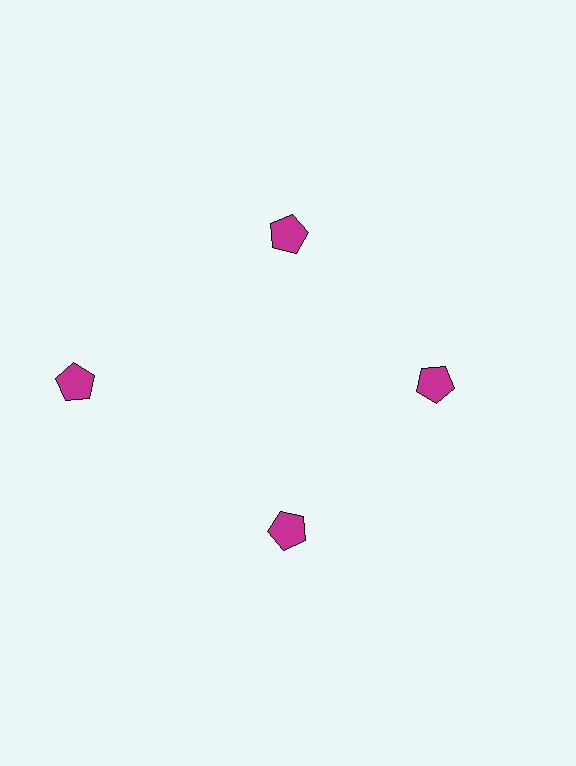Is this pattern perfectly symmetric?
No. The 4 magenta pentagons are arranged in a ring, but one element near the 9 o'clock position is pushed outward from the center, breaking the 4-fold rotational symmetry.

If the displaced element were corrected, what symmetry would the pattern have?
It would have 4-fold rotational symmetry — the pattern would map onto itself every 90 degrees.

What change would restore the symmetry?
The symmetry would be restored by moving it inward, back onto the ring so that all 4 pentagons sit at equal angles and equal distance from the center.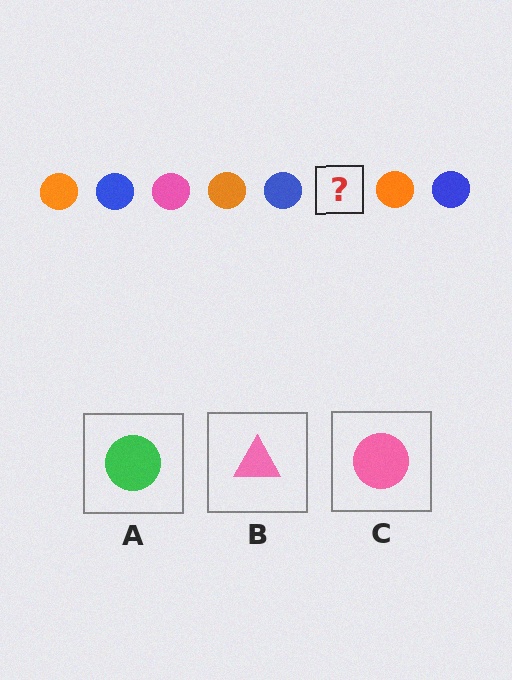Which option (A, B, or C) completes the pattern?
C.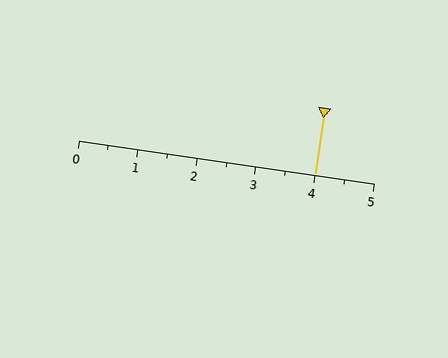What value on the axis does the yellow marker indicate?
The marker indicates approximately 4.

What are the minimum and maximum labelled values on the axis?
The axis runs from 0 to 5.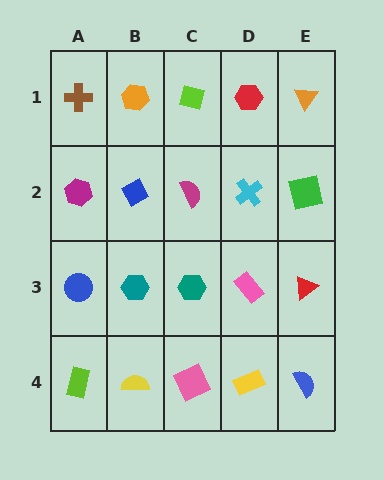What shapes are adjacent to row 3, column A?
A magenta hexagon (row 2, column A), a lime rectangle (row 4, column A), a teal hexagon (row 3, column B).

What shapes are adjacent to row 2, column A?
A brown cross (row 1, column A), a blue circle (row 3, column A), a blue diamond (row 2, column B).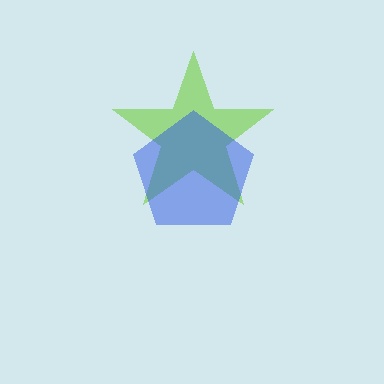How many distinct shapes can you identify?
There are 2 distinct shapes: a lime star, a blue pentagon.